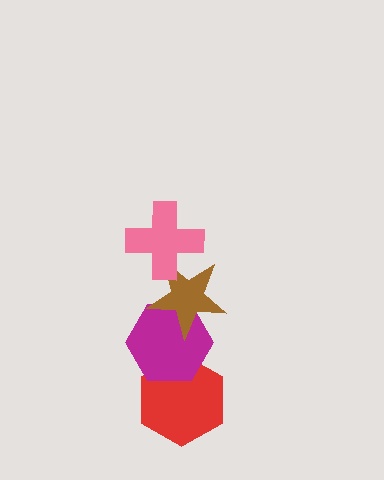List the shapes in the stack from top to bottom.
From top to bottom: the pink cross, the brown star, the magenta hexagon, the red hexagon.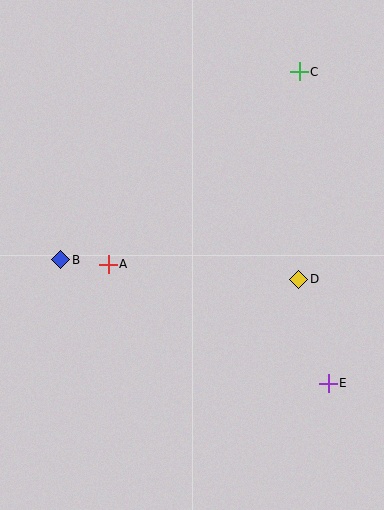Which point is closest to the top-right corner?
Point C is closest to the top-right corner.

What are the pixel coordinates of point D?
Point D is at (299, 279).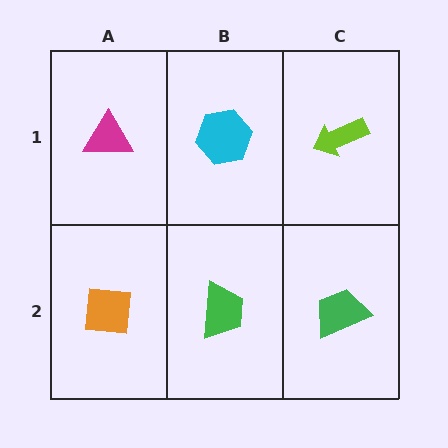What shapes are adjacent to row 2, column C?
A lime arrow (row 1, column C), a green trapezoid (row 2, column B).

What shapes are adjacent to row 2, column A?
A magenta triangle (row 1, column A), a green trapezoid (row 2, column B).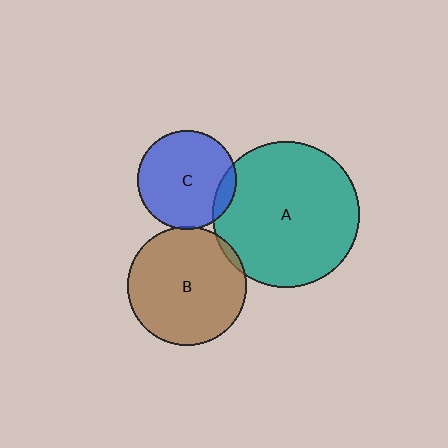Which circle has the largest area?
Circle A (teal).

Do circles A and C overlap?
Yes.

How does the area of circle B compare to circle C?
Approximately 1.4 times.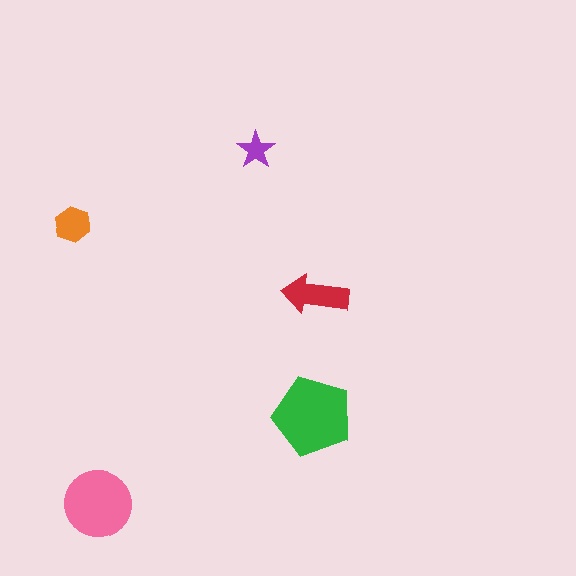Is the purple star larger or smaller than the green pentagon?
Smaller.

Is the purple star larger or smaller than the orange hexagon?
Smaller.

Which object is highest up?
The purple star is topmost.